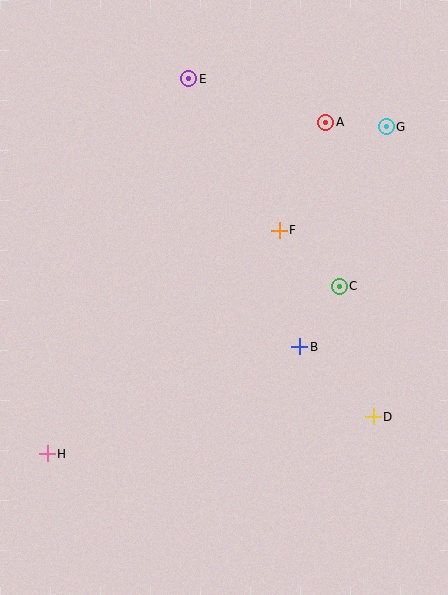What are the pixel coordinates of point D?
Point D is at (373, 417).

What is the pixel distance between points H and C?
The distance between H and C is 337 pixels.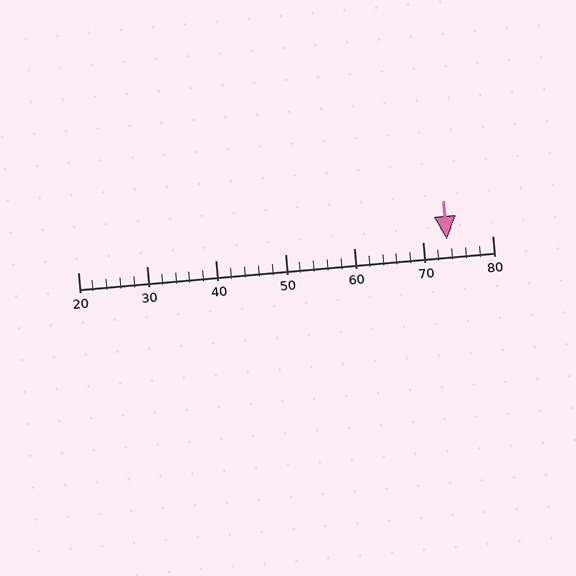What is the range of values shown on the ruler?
The ruler shows values from 20 to 80.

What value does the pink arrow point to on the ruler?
The pink arrow points to approximately 73.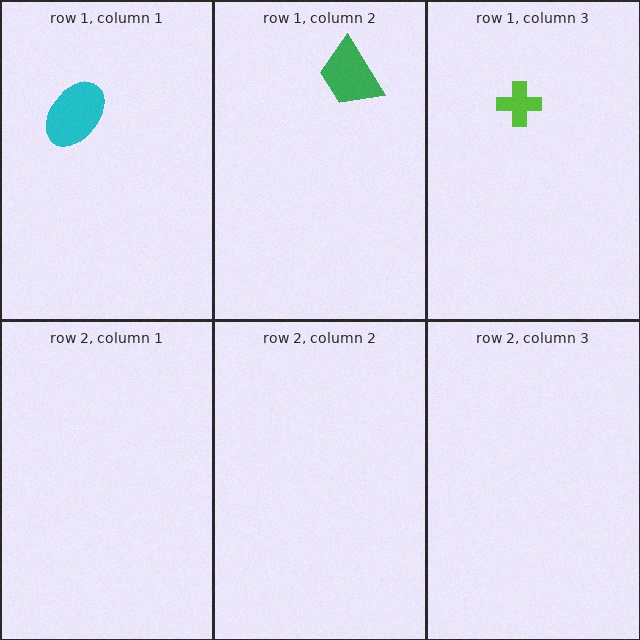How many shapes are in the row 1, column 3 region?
1.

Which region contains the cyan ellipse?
The row 1, column 1 region.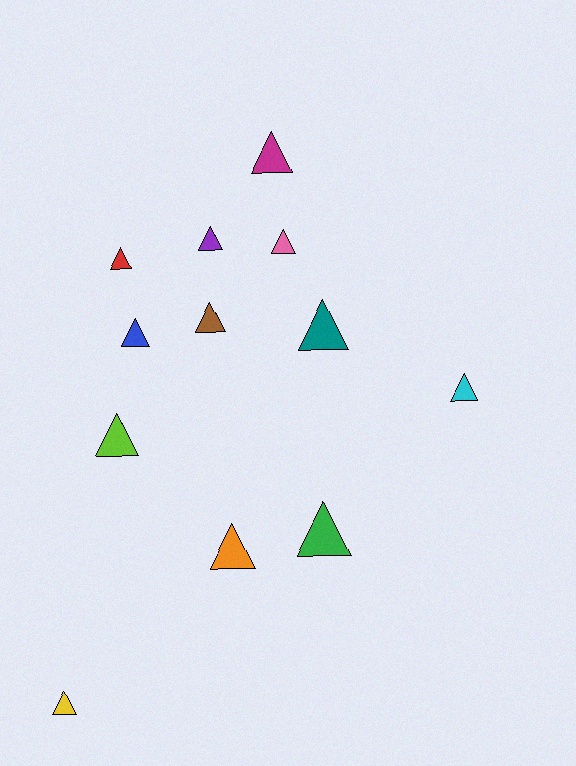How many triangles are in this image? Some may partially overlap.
There are 12 triangles.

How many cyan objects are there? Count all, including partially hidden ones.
There is 1 cyan object.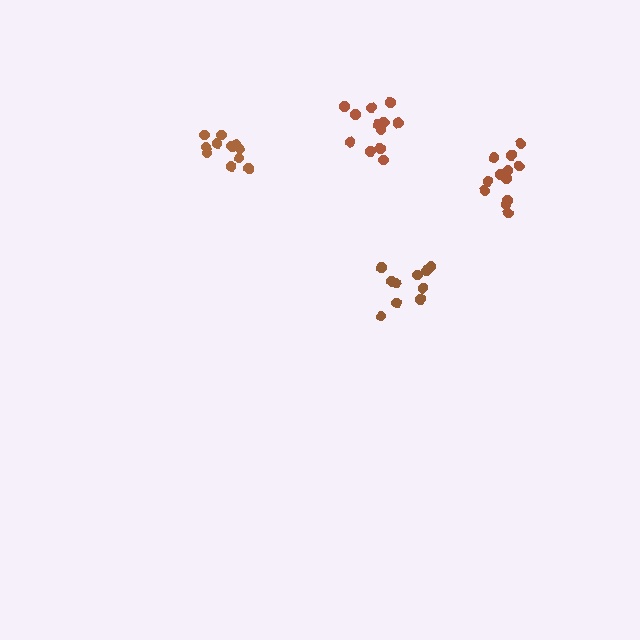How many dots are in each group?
Group 1: 12 dots, Group 2: 11 dots, Group 3: 13 dots, Group 4: 10 dots (46 total).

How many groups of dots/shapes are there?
There are 4 groups.